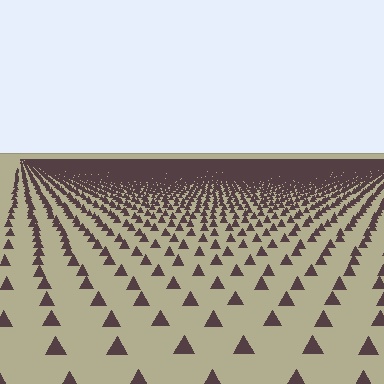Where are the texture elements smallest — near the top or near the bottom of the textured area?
Near the top.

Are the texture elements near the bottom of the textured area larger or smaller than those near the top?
Larger. Near the bottom, elements are closer to the viewer and appear at a bigger on-screen size.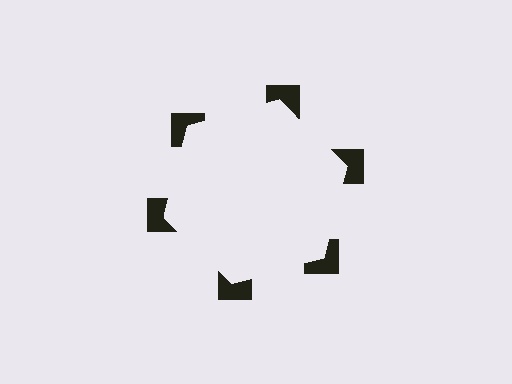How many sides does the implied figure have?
6 sides.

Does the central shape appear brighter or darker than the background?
It typically appears slightly brighter than the background, even though no actual brightness change is drawn.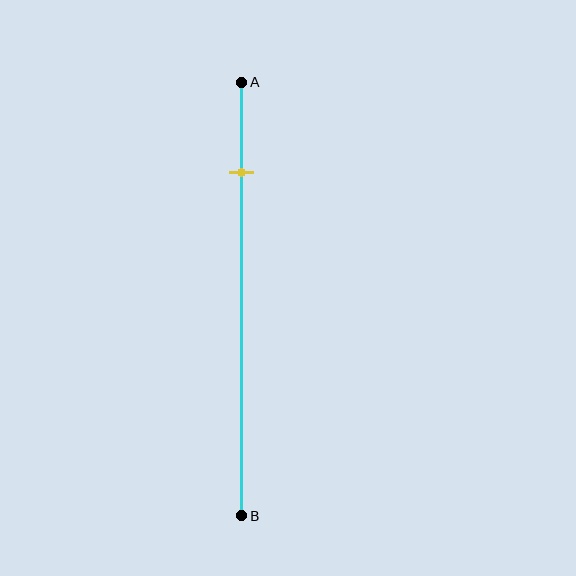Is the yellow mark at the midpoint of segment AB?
No, the mark is at about 20% from A, not at the 50% midpoint.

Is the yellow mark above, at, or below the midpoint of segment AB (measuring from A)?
The yellow mark is above the midpoint of segment AB.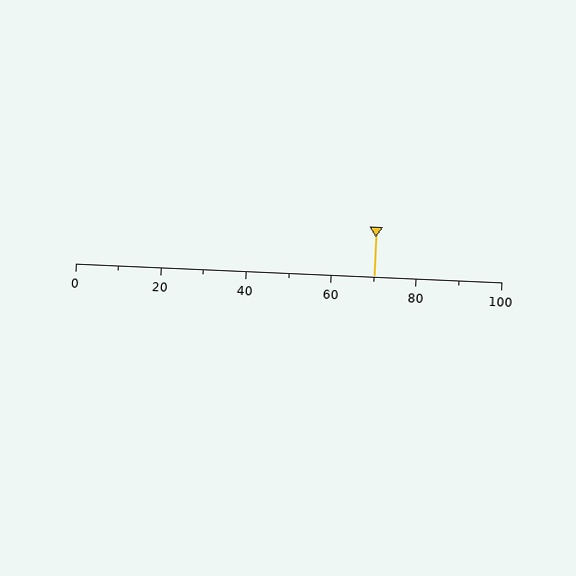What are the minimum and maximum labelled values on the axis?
The axis runs from 0 to 100.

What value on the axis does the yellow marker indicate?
The marker indicates approximately 70.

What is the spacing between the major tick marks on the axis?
The major ticks are spaced 20 apart.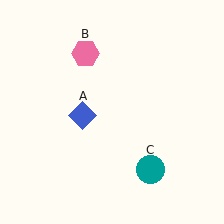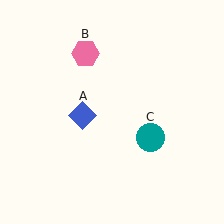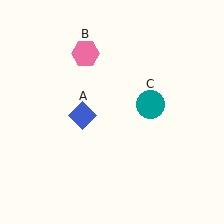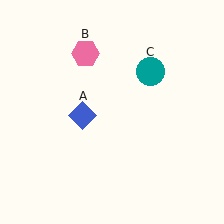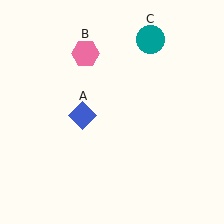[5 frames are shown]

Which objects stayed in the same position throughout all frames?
Blue diamond (object A) and pink hexagon (object B) remained stationary.